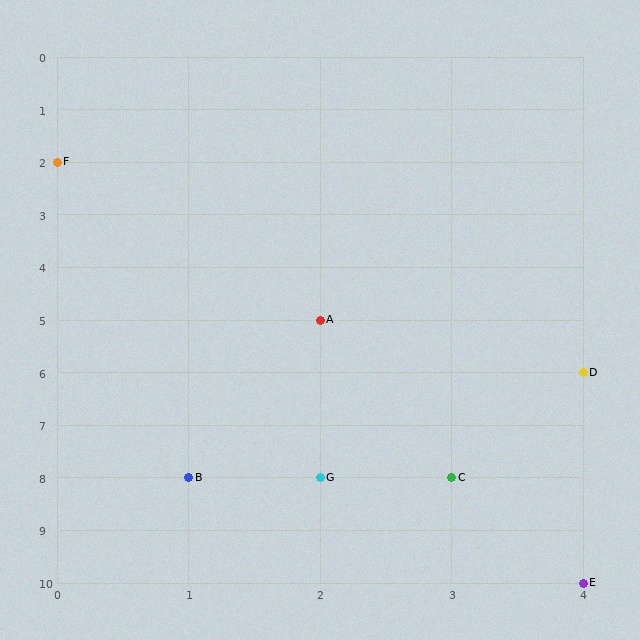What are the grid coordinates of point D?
Point D is at grid coordinates (4, 6).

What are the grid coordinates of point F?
Point F is at grid coordinates (0, 2).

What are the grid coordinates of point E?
Point E is at grid coordinates (4, 10).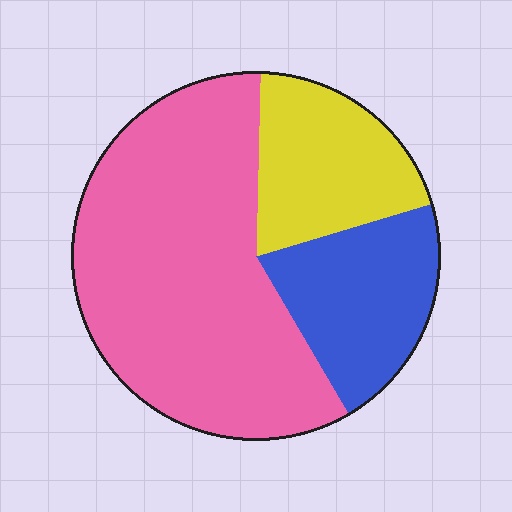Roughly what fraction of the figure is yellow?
Yellow covers around 20% of the figure.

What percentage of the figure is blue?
Blue covers 21% of the figure.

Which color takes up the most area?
Pink, at roughly 60%.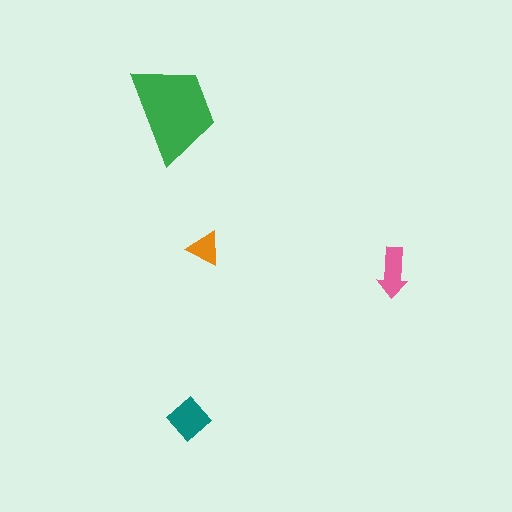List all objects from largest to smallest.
The green trapezoid, the teal diamond, the pink arrow, the orange triangle.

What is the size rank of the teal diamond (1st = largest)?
2nd.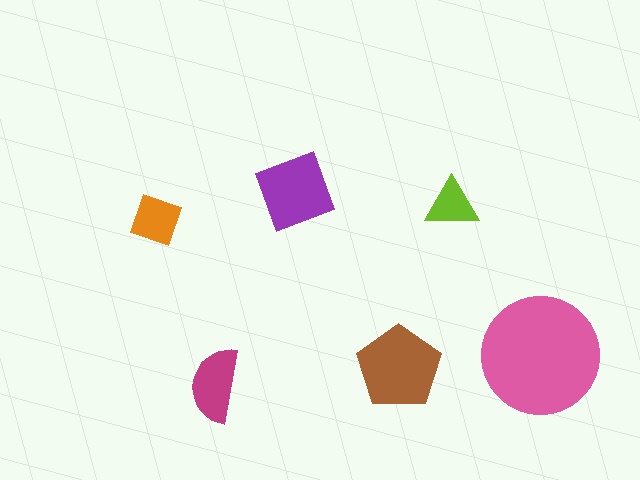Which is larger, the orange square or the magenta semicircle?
The magenta semicircle.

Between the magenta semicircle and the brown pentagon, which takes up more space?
The brown pentagon.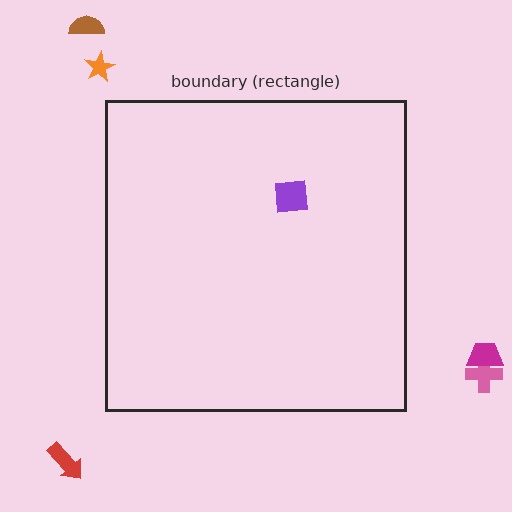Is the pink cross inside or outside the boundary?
Outside.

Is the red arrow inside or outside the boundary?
Outside.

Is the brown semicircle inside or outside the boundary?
Outside.